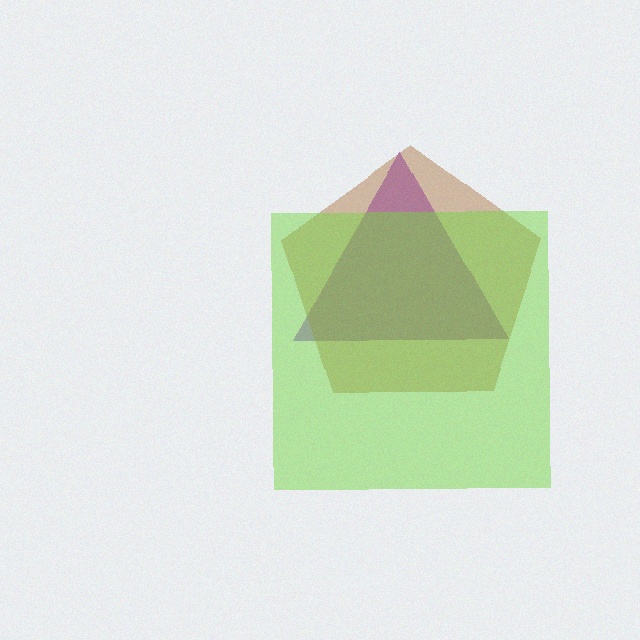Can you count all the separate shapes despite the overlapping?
Yes, there are 3 separate shapes.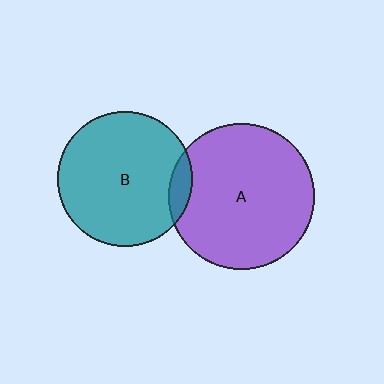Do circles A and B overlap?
Yes.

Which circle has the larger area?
Circle A (purple).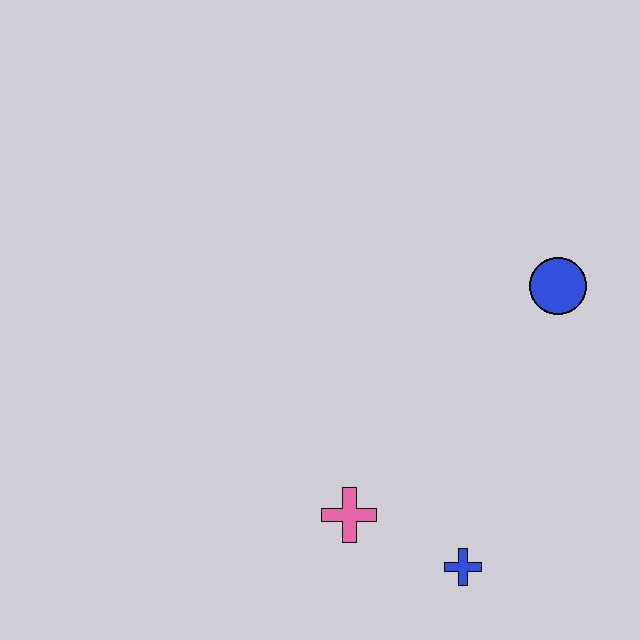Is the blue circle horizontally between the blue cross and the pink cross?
No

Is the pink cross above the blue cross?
Yes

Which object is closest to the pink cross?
The blue cross is closest to the pink cross.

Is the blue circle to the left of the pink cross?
No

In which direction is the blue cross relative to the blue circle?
The blue cross is below the blue circle.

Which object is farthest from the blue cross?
The blue circle is farthest from the blue cross.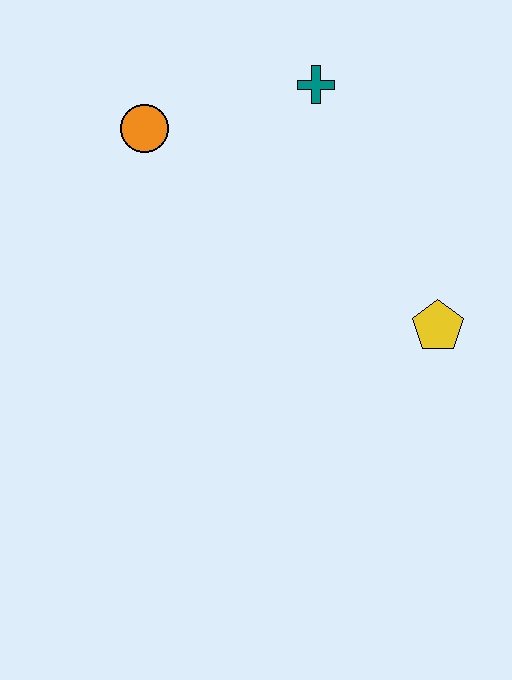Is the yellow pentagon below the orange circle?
Yes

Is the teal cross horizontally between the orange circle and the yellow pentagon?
Yes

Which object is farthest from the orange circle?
The yellow pentagon is farthest from the orange circle.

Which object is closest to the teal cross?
The orange circle is closest to the teal cross.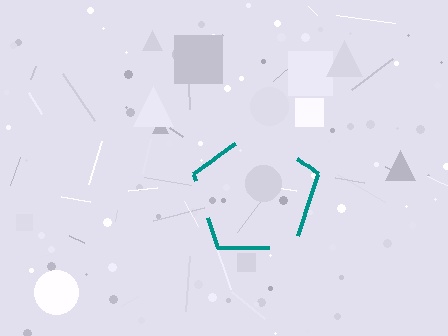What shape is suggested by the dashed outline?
The dashed outline suggests a pentagon.